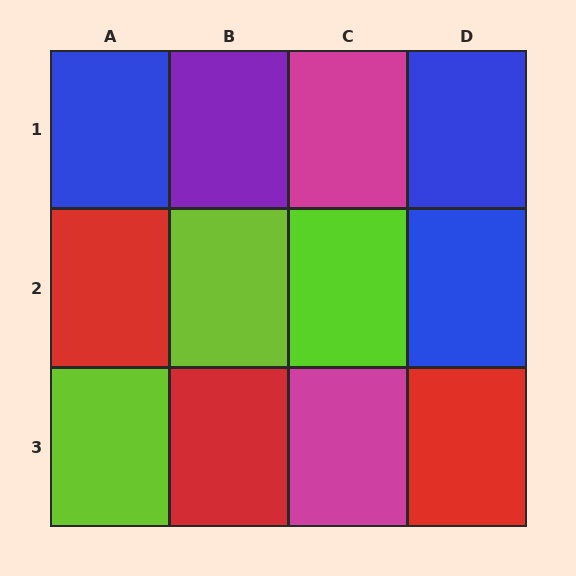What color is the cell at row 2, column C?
Lime.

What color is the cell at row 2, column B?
Lime.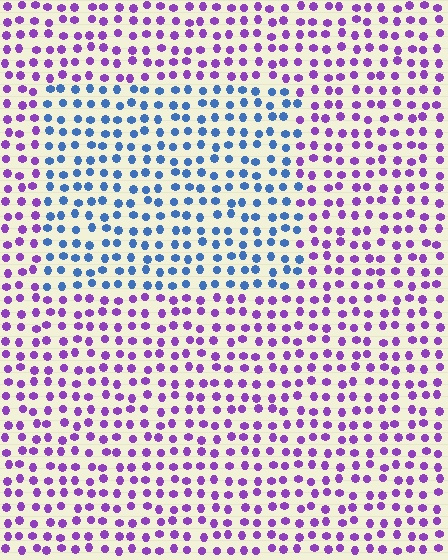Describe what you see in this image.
The image is filled with small purple elements in a uniform arrangement. A rectangle-shaped region is visible where the elements are tinted to a slightly different hue, forming a subtle color boundary.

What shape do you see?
I see a rectangle.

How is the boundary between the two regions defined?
The boundary is defined purely by a slight shift in hue (about 63 degrees). Spacing, size, and orientation are identical on both sides.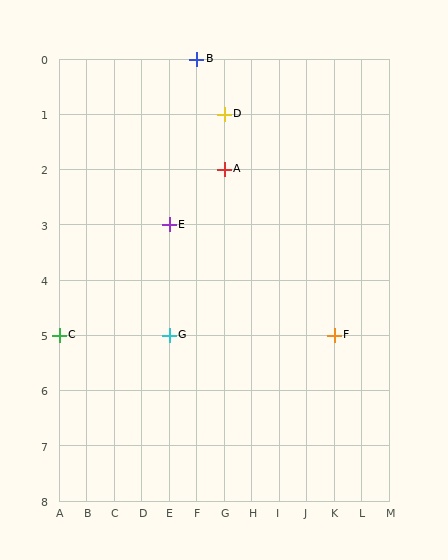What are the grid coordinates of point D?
Point D is at grid coordinates (G, 1).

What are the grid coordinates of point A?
Point A is at grid coordinates (G, 2).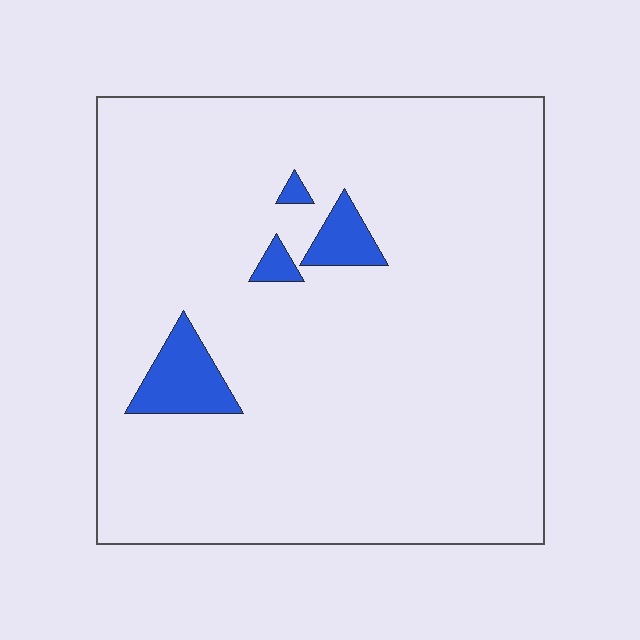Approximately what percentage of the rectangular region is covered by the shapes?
Approximately 5%.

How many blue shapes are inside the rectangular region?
4.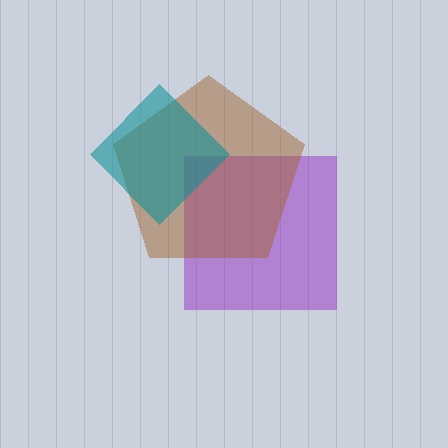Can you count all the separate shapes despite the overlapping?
Yes, there are 3 separate shapes.